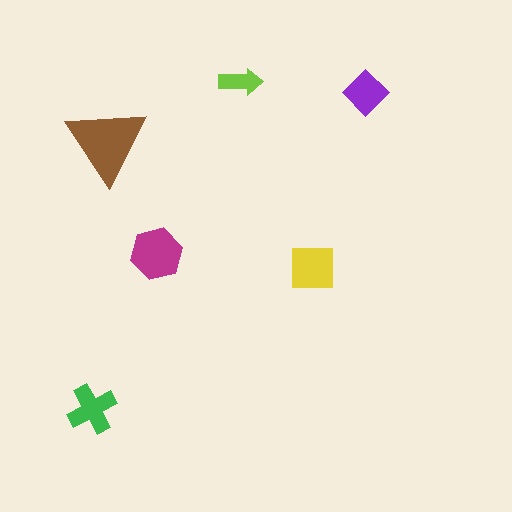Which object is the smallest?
The lime arrow.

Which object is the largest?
The brown triangle.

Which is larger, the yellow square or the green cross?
The yellow square.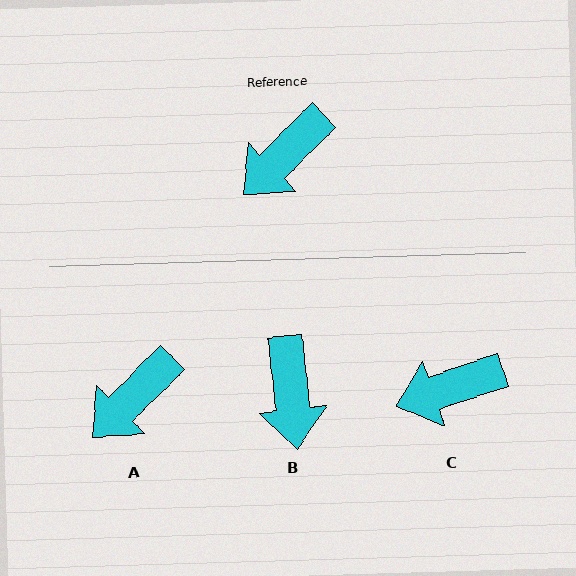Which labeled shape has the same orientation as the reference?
A.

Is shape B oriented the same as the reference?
No, it is off by about 51 degrees.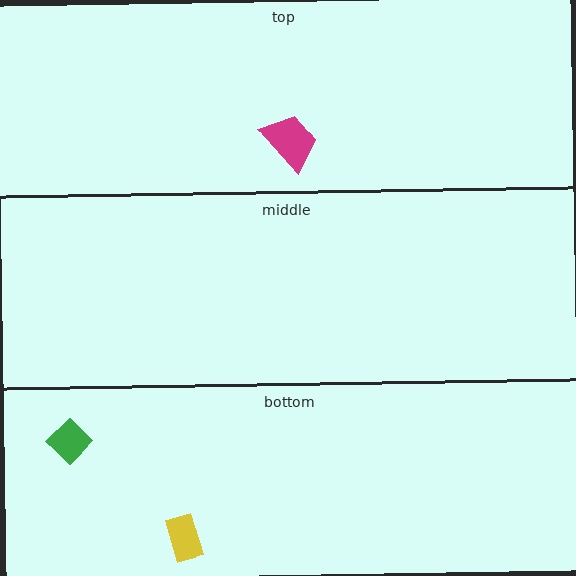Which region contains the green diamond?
The bottom region.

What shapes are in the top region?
The magenta trapezoid.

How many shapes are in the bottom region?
2.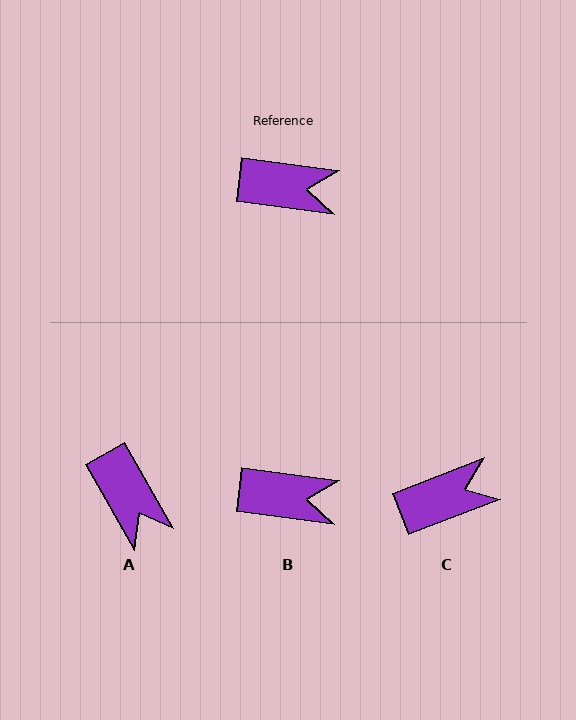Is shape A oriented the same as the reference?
No, it is off by about 53 degrees.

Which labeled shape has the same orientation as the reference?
B.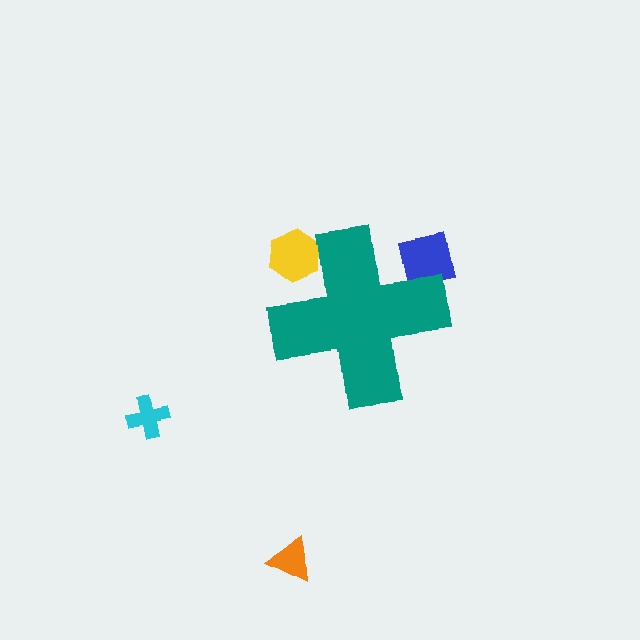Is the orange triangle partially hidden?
No, the orange triangle is fully visible.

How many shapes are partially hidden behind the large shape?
2 shapes are partially hidden.